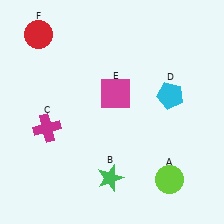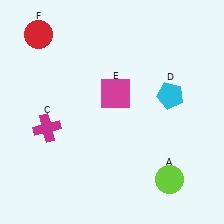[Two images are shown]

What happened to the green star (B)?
The green star (B) was removed in Image 2. It was in the bottom-left area of Image 1.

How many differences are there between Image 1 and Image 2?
There is 1 difference between the two images.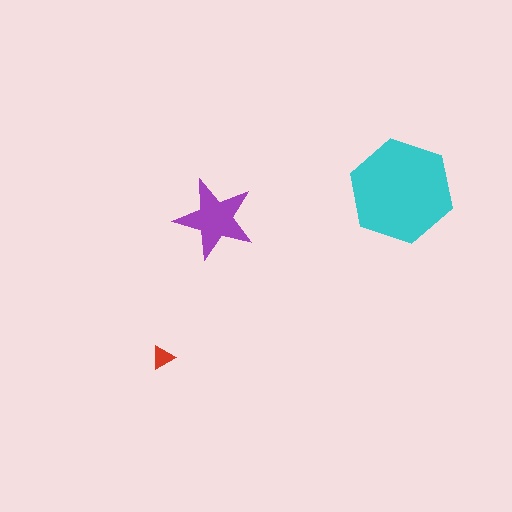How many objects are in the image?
There are 3 objects in the image.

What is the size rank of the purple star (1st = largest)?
2nd.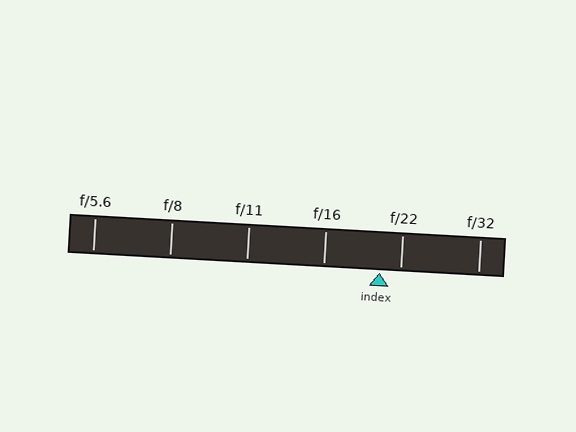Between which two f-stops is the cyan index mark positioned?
The index mark is between f/16 and f/22.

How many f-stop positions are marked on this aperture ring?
There are 6 f-stop positions marked.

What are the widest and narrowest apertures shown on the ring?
The widest aperture shown is f/5.6 and the narrowest is f/32.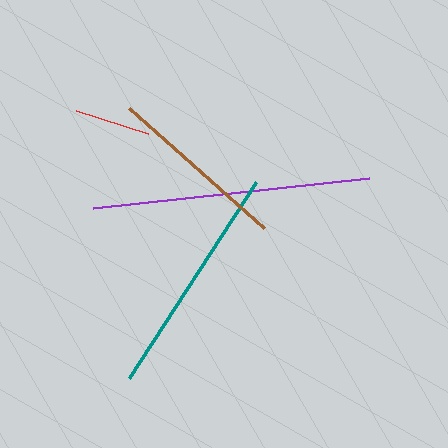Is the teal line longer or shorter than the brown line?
The teal line is longer than the brown line.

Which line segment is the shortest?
The red line is the shortest at approximately 75 pixels.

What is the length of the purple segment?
The purple segment is approximately 278 pixels long.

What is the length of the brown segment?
The brown segment is approximately 181 pixels long.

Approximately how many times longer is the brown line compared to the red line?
The brown line is approximately 2.4 times the length of the red line.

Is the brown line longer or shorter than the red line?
The brown line is longer than the red line.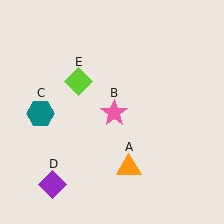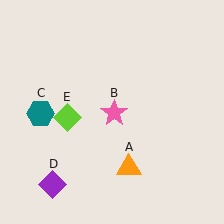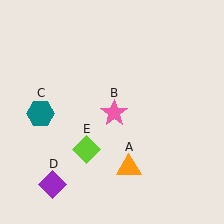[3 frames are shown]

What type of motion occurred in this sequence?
The lime diamond (object E) rotated counterclockwise around the center of the scene.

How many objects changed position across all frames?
1 object changed position: lime diamond (object E).